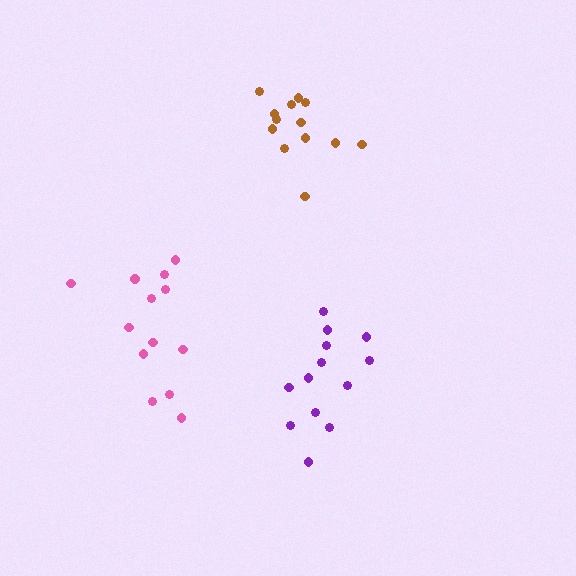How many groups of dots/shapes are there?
There are 3 groups.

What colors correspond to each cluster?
The clusters are colored: brown, pink, purple.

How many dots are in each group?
Group 1: 13 dots, Group 2: 13 dots, Group 3: 13 dots (39 total).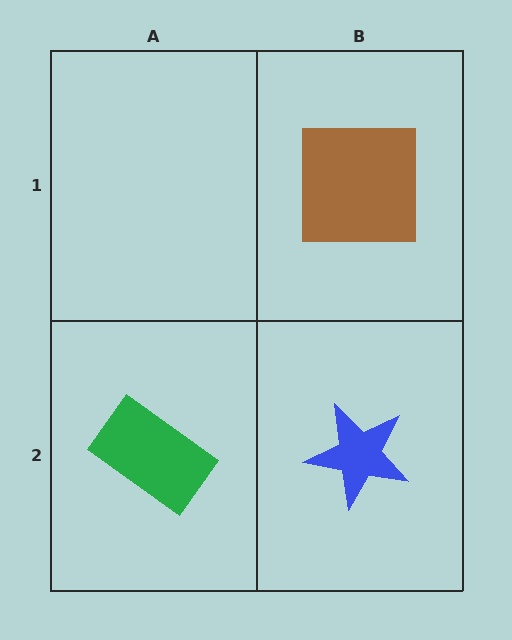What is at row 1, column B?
A brown square.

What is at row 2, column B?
A blue star.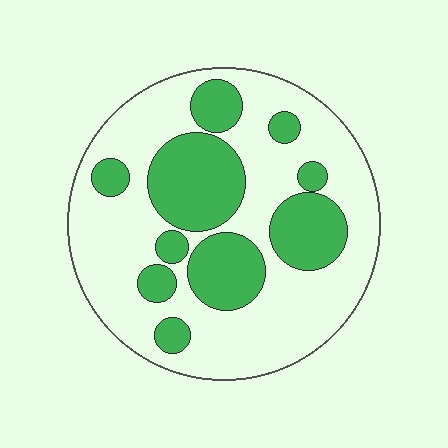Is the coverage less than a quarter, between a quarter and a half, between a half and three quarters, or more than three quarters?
Between a quarter and a half.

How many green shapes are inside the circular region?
10.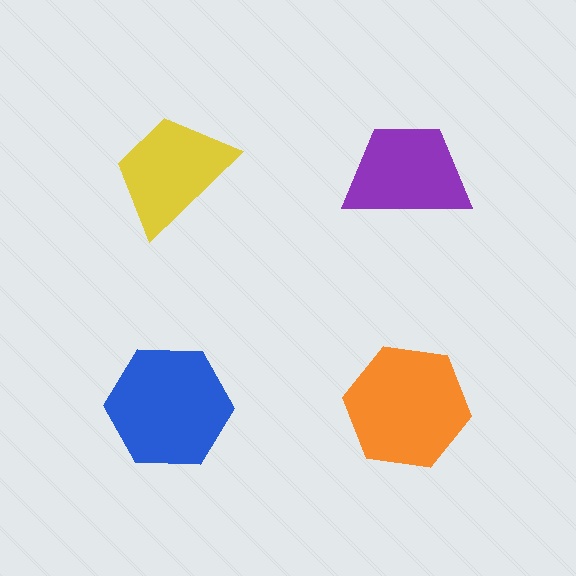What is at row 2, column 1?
A blue hexagon.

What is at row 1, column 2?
A purple trapezoid.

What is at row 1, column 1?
A yellow trapezoid.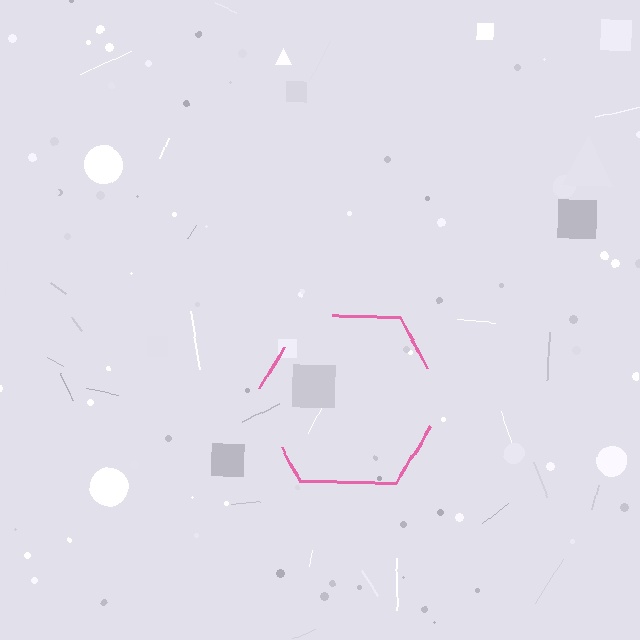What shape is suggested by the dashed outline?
The dashed outline suggests a hexagon.